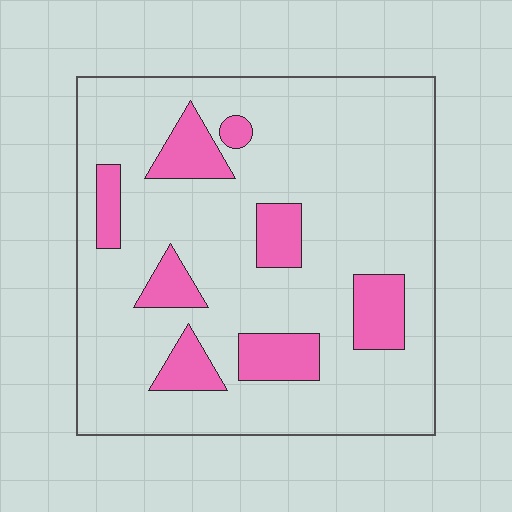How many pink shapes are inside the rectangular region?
8.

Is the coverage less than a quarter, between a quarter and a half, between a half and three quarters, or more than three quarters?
Less than a quarter.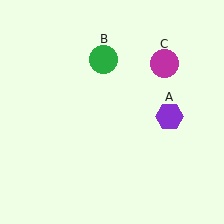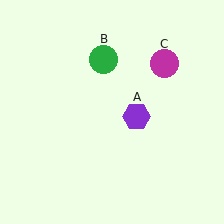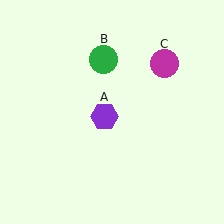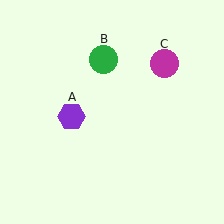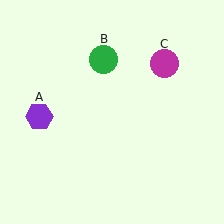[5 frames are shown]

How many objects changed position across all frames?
1 object changed position: purple hexagon (object A).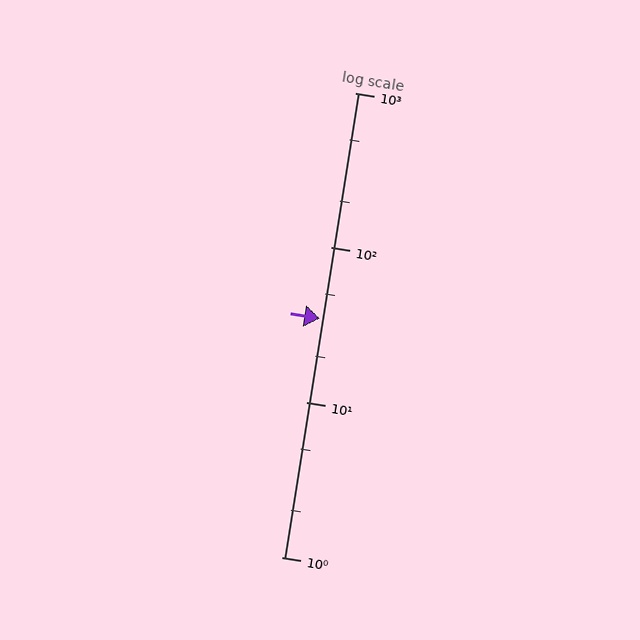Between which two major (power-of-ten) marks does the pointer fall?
The pointer is between 10 and 100.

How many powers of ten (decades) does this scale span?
The scale spans 3 decades, from 1 to 1000.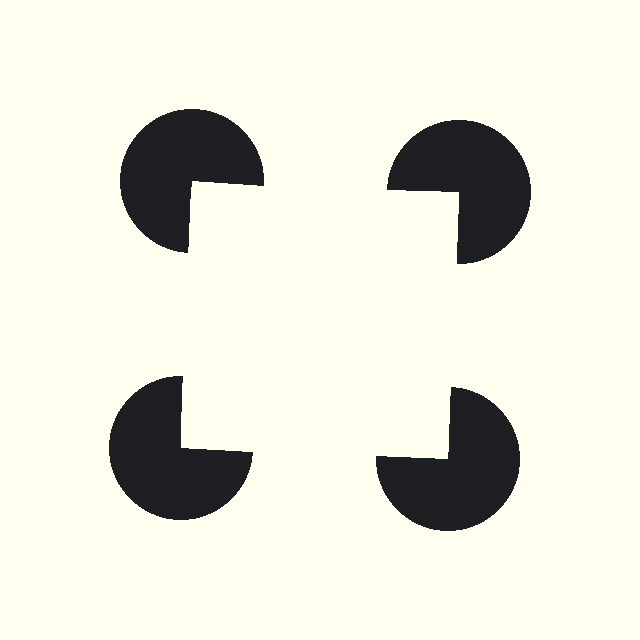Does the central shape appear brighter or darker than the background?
It typically appears slightly brighter than the background, even though no actual brightness change is drawn.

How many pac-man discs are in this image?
There are 4 — one at each vertex of the illusory square.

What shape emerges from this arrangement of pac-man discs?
An illusory square — its edges are inferred from the aligned wedge cuts in the pac-man discs, not physically drawn.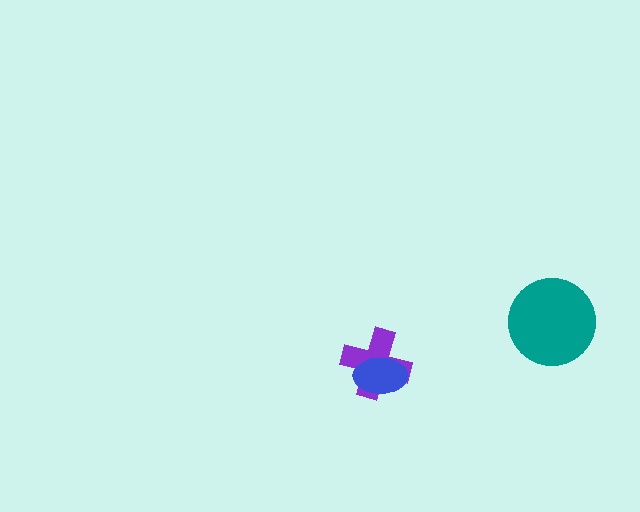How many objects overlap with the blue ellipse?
1 object overlaps with the blue ellipse.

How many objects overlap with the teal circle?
0 objects overlap with the teal circle.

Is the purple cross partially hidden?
Yes, it is partially covered by another shape.